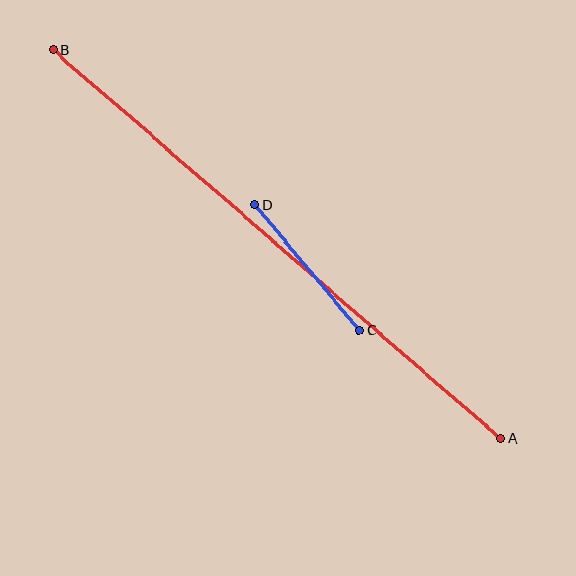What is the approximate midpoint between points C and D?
The midpoint is at approximately (307, 267) pixels.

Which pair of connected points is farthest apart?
Points A and B are farthest apart.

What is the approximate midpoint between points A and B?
The midpoint is at approximately (277, 244) pixels.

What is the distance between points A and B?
The distance is approximately 594 pixels.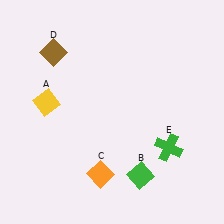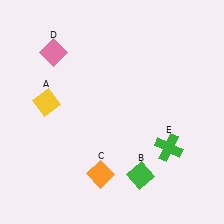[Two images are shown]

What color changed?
The diamond (D) changed from brown in Image 1 to pink in Image 2.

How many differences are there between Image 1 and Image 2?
There is 1 difference between the two images.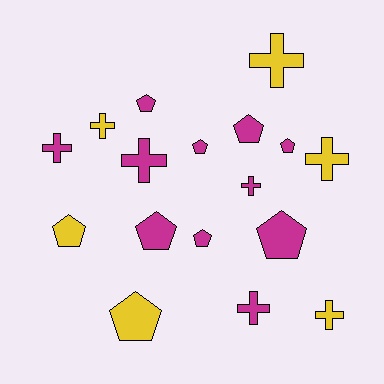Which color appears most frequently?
Magenta, with 11 objects.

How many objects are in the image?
There are 17 objects.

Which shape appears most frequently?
Pentagon, with 9 objects.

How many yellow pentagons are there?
There are 2 yellow pentagons.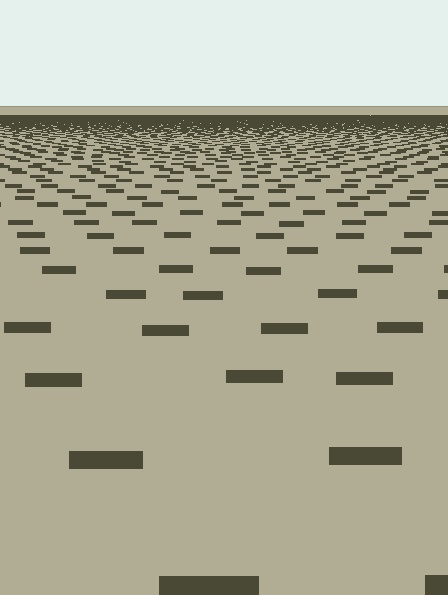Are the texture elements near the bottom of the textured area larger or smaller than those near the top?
Larger. Near the bottom, elements are closer to the viewer and appear at a bigger on-screen size.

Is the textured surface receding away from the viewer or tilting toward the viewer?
The surface is receding away from the viewer. Texture elements get smaller and denser toward the top.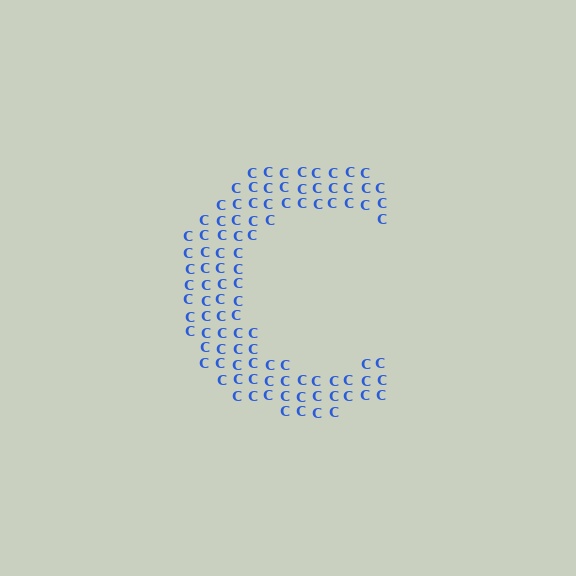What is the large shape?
The large shape is the letter C.